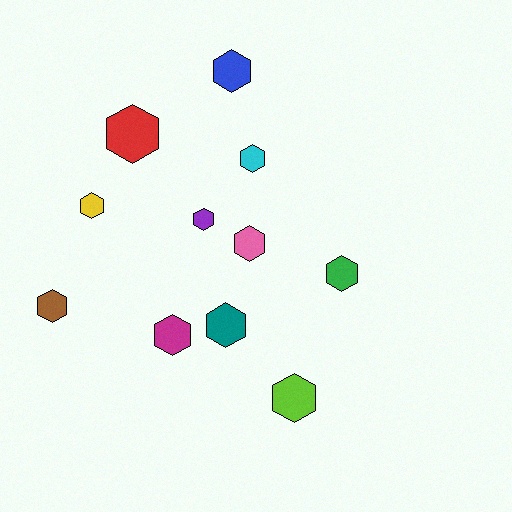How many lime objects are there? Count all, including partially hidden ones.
There is 1 lime object.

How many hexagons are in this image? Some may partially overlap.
There are 11 hexagons.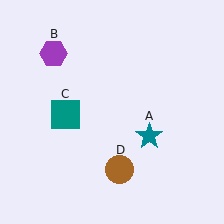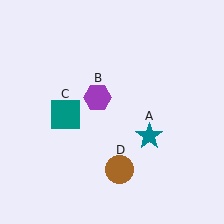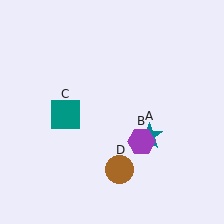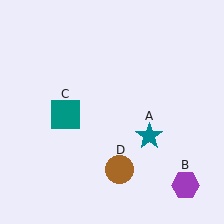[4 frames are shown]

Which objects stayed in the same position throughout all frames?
Teal star (object A) and teal square (object C) and brown circle (object D) remained stationary.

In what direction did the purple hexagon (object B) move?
The purple hexagon (object B) moved down and to the right.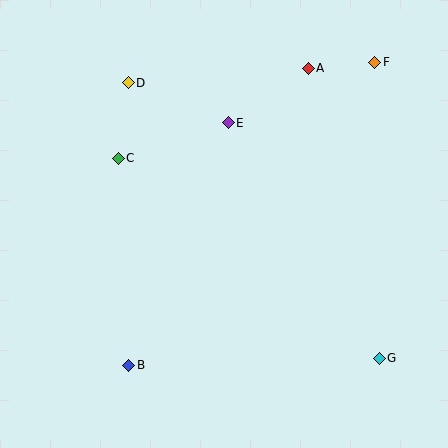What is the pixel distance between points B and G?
The distance between B and G is 251 pixels.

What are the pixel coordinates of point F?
Point F is at (375, 62).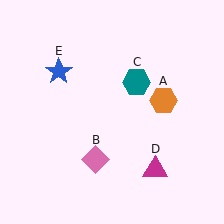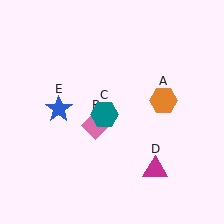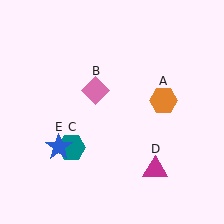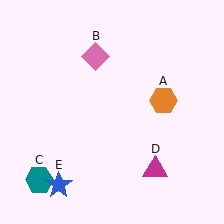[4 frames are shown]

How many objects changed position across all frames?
3 objects changed position: pink diamond (object B), teal hexagon (object C), blue star (object E).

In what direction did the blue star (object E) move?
The blue star (object E) moved down.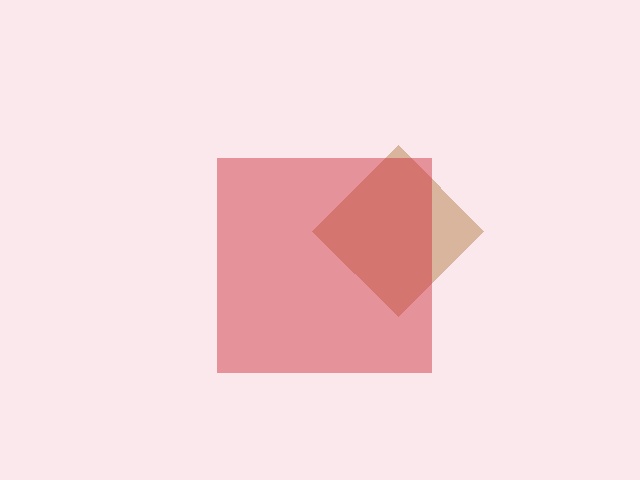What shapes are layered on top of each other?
The layered shapes are: a brown diamond, a red square.